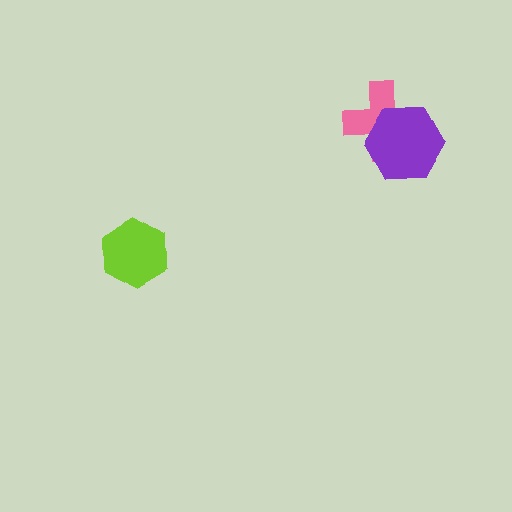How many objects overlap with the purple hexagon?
1 object overlaps with the purple hexagon.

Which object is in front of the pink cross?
The purple hexagon is in front of the pink cross.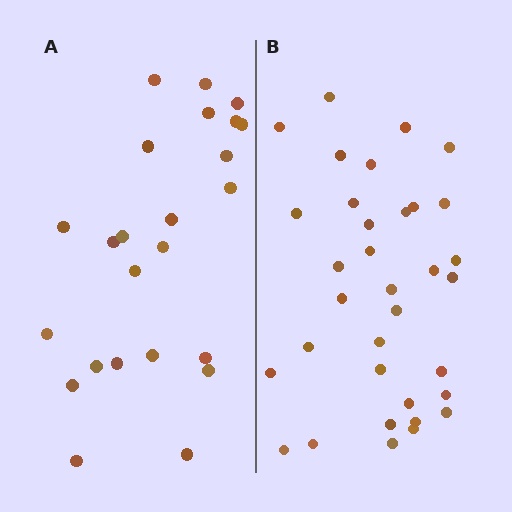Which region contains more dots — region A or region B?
Region B (the right region) has more dots.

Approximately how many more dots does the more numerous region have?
Region B has roughly 10 or so more dots than region A.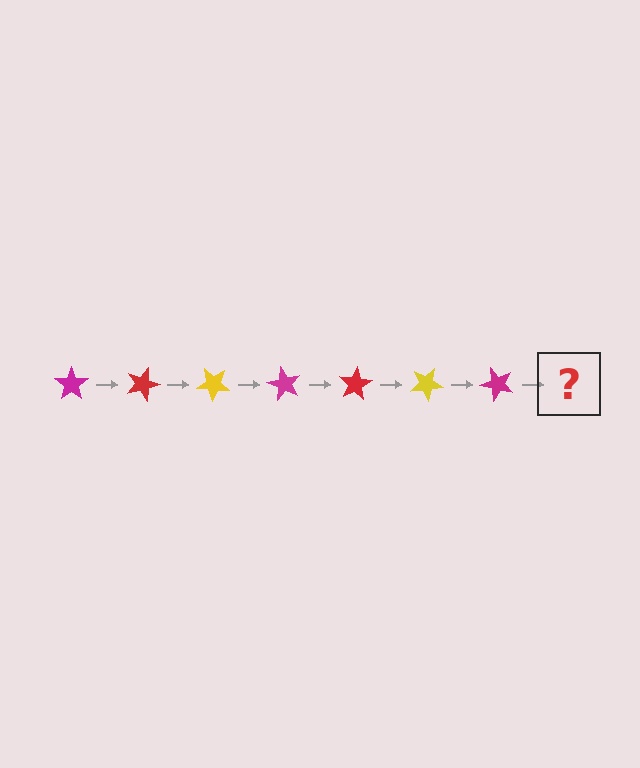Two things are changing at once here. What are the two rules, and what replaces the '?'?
The two rules are that it rotates 20 degrees each step and the color cycles through magenta, red, and yellow. The '?' should be a red star, rotated 140 degrees from the start.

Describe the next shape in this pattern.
It should be a red star, rotated 140 degrees from the start.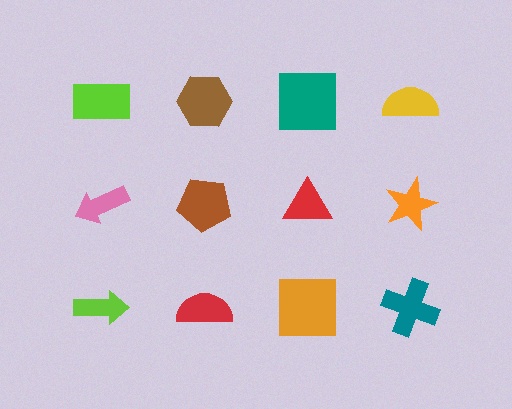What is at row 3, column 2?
A red semicircle.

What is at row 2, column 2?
A brown pentagon.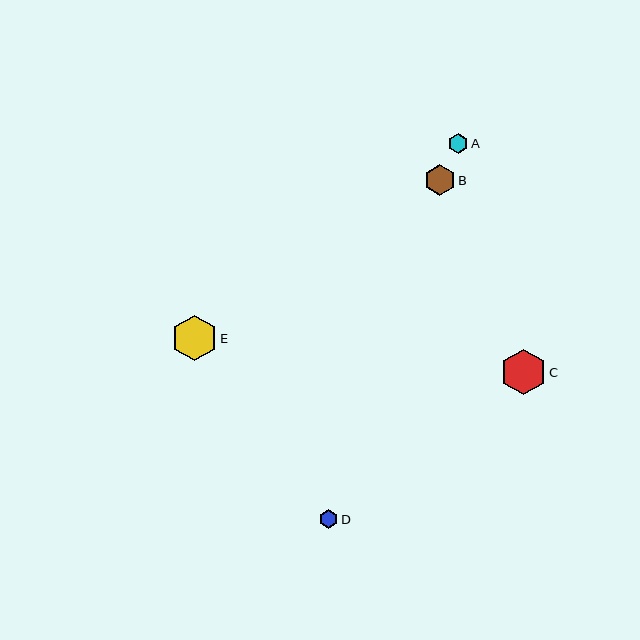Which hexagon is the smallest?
Hexagon D is the smallest with a size of approximately 19 pixels.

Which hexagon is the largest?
Hexagon C is the largest with a size of approximately 46 pixels.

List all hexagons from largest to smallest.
From largest to smallest: C, E, B, A, D.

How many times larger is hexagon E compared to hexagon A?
Hexagon E is approximately 2.3 times the size of hexagon A.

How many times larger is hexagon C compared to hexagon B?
Hexagon C is approximately 1.5 times the size of hexagon B.